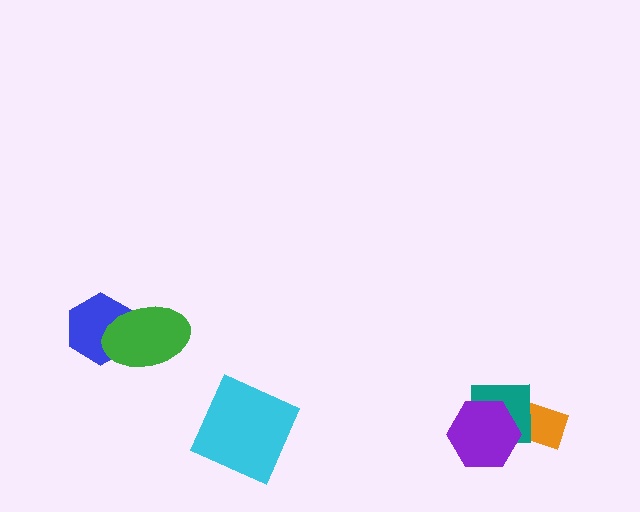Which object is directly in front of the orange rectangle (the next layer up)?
The teal square is directly in front of the orange rectangle.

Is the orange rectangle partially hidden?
Yes, it is partially covered by another shape.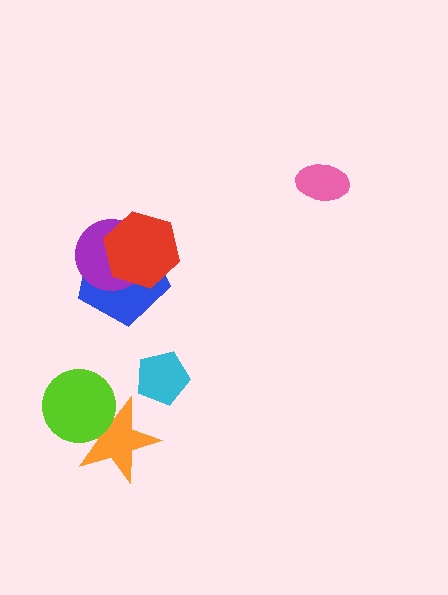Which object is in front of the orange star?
The lime circle is in front of the orange star.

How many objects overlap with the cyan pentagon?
0 objects overlap with the cyan pentagon.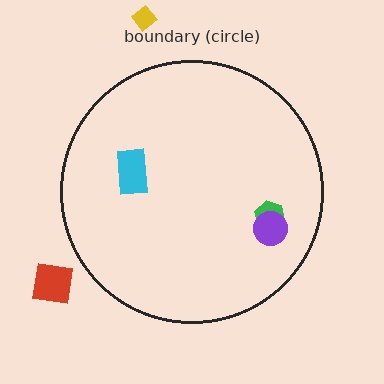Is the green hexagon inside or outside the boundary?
Inside.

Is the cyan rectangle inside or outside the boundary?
Inside.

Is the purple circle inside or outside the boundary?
Inside.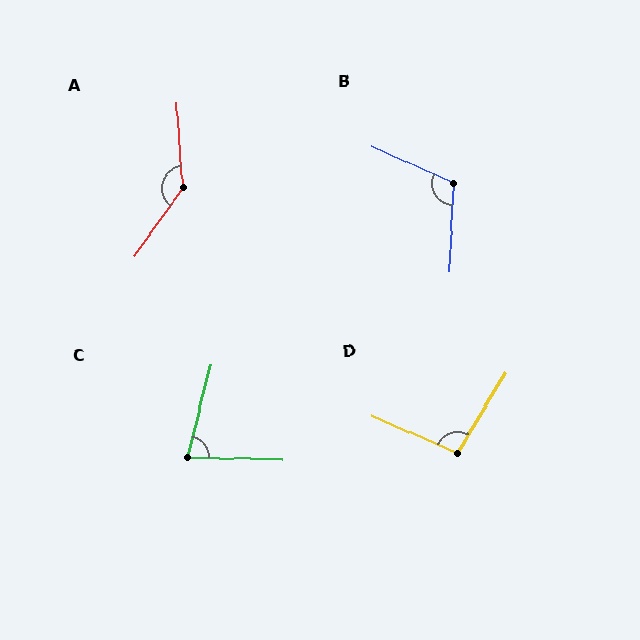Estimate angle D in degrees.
Approximately 98 degrees.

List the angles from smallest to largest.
C (78°), D (98°), B (112°), A (141°).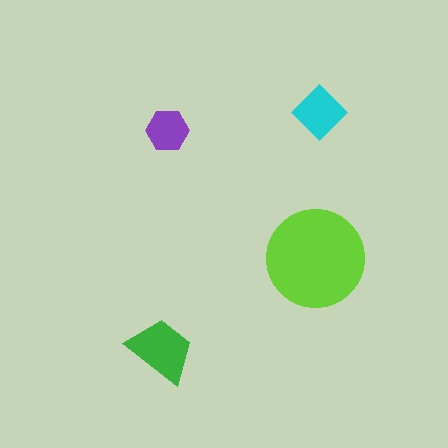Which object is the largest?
The lime circle.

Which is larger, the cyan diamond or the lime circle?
The lime circle.